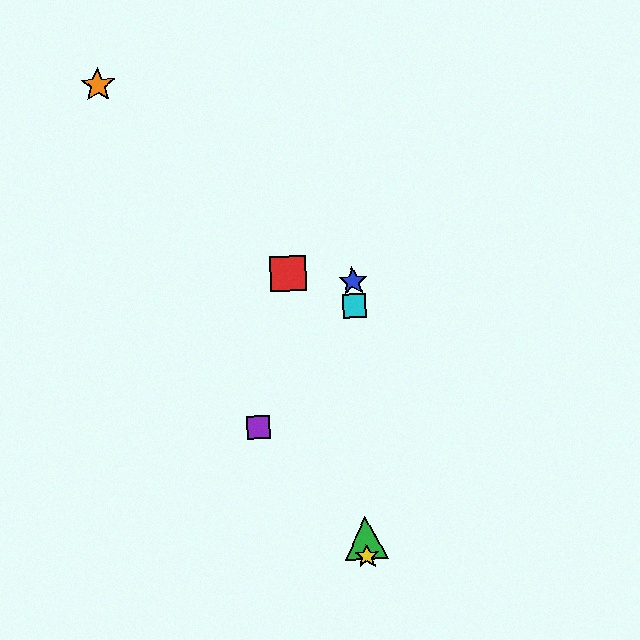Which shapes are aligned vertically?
The blue star, the green triangle, the yellow star, the cyan square are aligned vertically.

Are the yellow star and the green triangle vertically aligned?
Yes, both are at x≈367.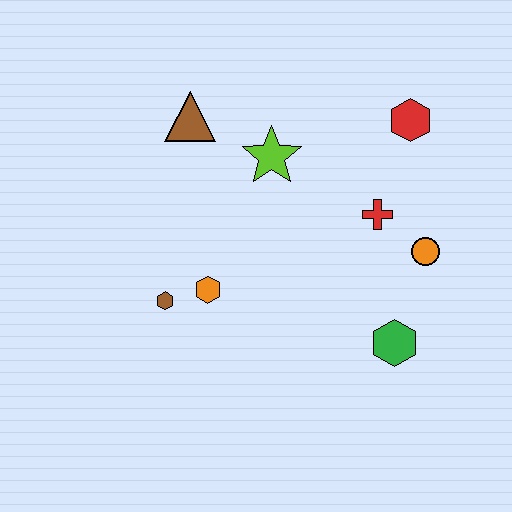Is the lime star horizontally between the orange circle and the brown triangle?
Yes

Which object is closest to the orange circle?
The red cross is closest to the orange circle.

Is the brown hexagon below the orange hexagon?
Yes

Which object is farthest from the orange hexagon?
The red hexagon is farthest from the orange hexagon.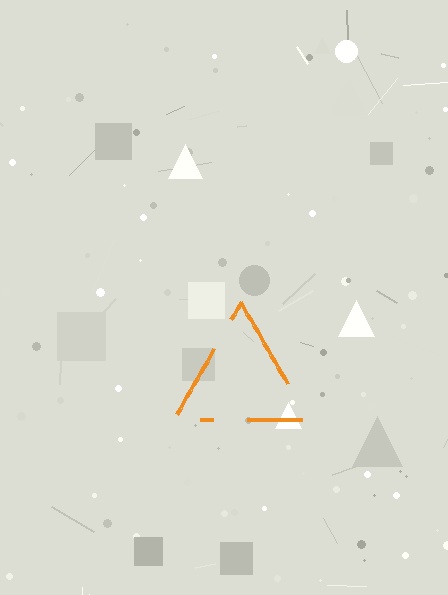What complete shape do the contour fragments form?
The contour fragments form a triangle.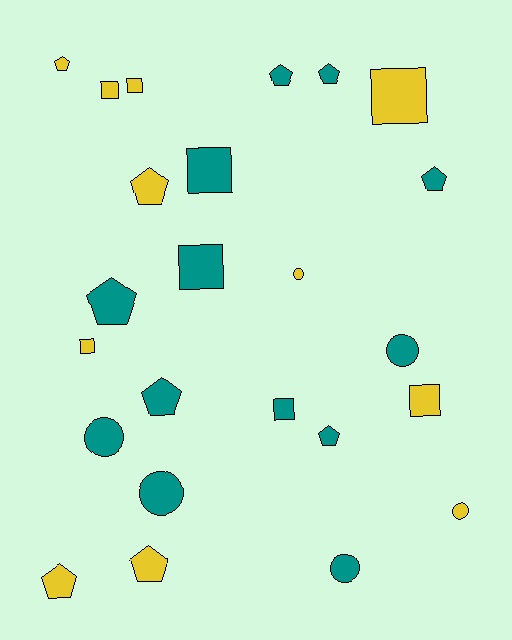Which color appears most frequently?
Teal, with 13 objects.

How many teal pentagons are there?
There are 6 teal pentagons.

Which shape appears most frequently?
Pentagon, with 10 objects.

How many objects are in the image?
There are 24 objects.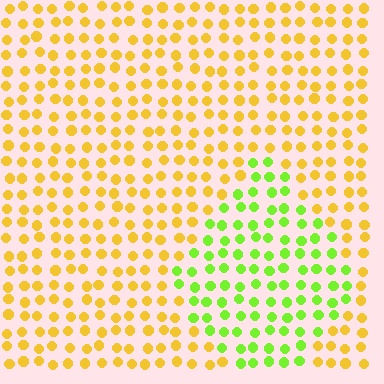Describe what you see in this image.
The image is filled with small yellow elements in a uniform arrangement. A diamond-shaped region is visible where the elements are tinted to a slightly different hue, forming a subtle color boundary.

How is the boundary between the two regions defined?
The boundary is defined purely by a slight shift in hue (about 53 degrees). Spacing, size, and orientation are identical on both sides.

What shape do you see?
I see a diamond.